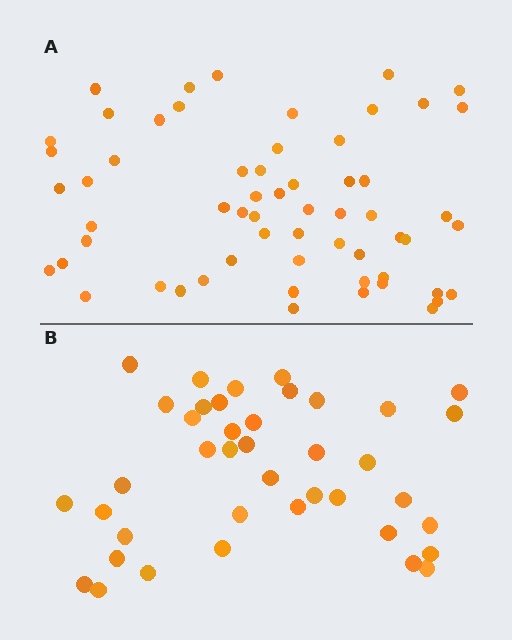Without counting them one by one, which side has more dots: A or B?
Region A (the top region) has more dots.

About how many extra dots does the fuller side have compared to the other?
Region A has approximately 20 more dots than region B.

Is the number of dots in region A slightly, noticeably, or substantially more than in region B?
Region A has substantially more. The ratio is roughly 1.5 to 1.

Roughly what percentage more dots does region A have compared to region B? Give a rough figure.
About 50% more.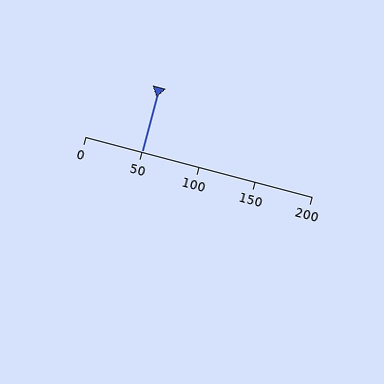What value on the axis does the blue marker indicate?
The marker indicates approximately 50.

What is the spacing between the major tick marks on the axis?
The major ticks are spaced 50 apart.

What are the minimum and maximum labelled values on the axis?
The axis runs from 0 to 200.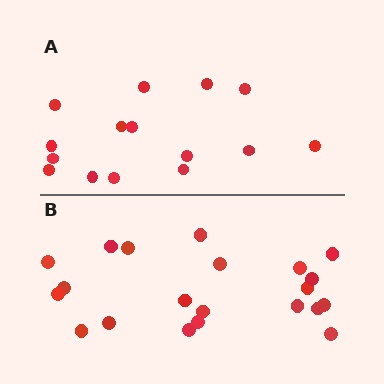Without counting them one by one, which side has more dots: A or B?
Region B (the bottom region) has more dots.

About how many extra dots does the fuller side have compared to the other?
Region B has about 6 more dots than region A.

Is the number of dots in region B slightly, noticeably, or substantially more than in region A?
Region B has noticeably more, but not dramatically so. The ratio is roughly 1.4 to 1.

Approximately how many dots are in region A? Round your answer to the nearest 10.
About 20 dots. (The exact count is 15, which rounds to 20.)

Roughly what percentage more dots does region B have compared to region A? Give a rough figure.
About 40% more.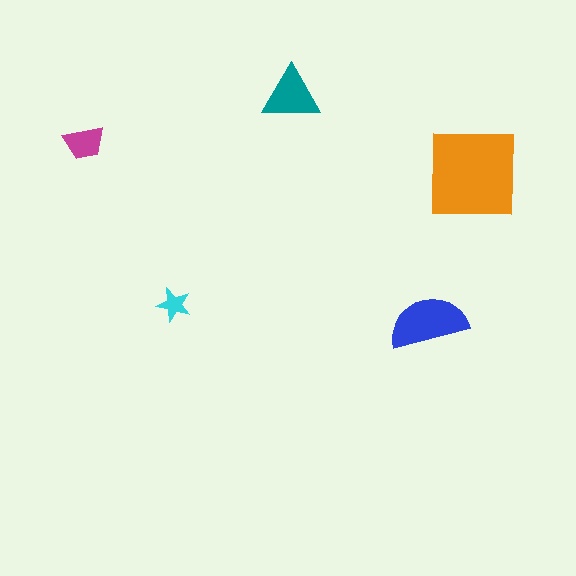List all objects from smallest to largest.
The cyan star, the magenta trapezoid, the teal triangle, the blue semicircle, the orange square.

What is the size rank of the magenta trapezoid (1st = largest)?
4th.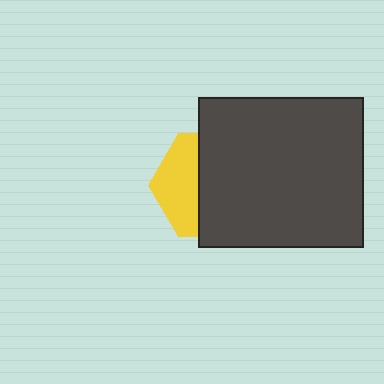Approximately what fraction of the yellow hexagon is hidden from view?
Roughly 62% of the yellow hexagon is hidden behind the dark gray rectangle.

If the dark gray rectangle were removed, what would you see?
You would see the complete yellow hexagon.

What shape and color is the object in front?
The object in front is a dark gray rectangle.